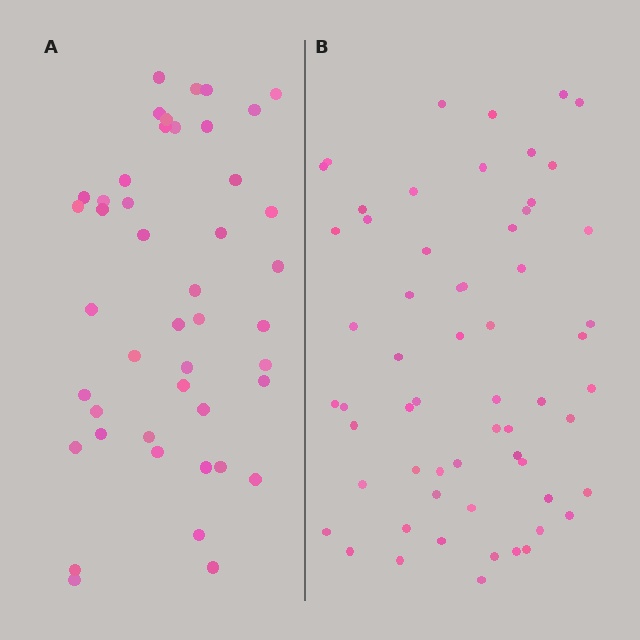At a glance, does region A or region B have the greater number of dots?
Region B (the right region) has more dots.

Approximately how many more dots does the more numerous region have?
Region B has approximately 15 more dots than region A.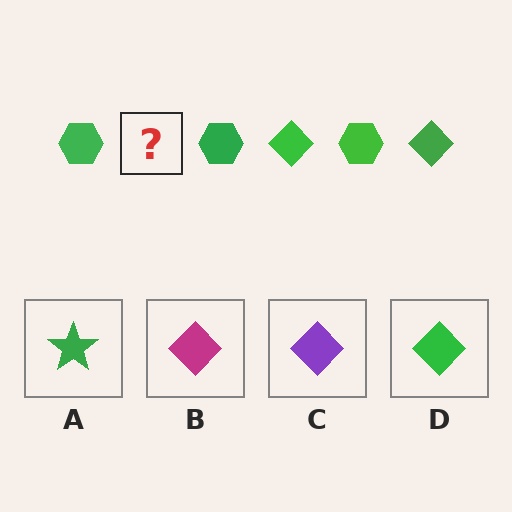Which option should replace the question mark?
Option D.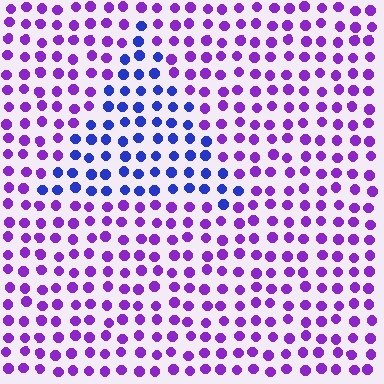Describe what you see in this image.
The image is filled with small purple elements in a uniform arrangement. A triangle-shaped region is visible where the elements are tinted to a slightly different hue, forming a subtle color boundary.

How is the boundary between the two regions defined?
The boundary is defined purely by a slight shift in hue (about 44 degrees). Spacing, size, and orientation are identical on both sides.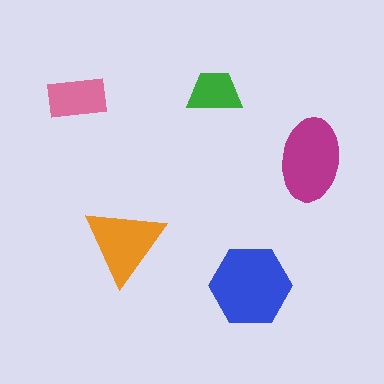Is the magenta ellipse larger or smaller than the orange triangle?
Larger.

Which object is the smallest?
The green trapezoid.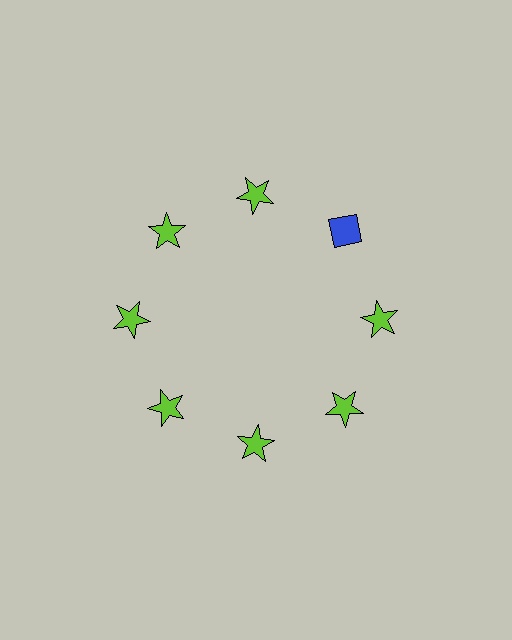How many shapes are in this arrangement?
There are 8 shapes arranged in a ring pattern.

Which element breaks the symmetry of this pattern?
The blue diamond at roughly the 2 o'clock position breaks the symmetry. All other shapes are lime stars.